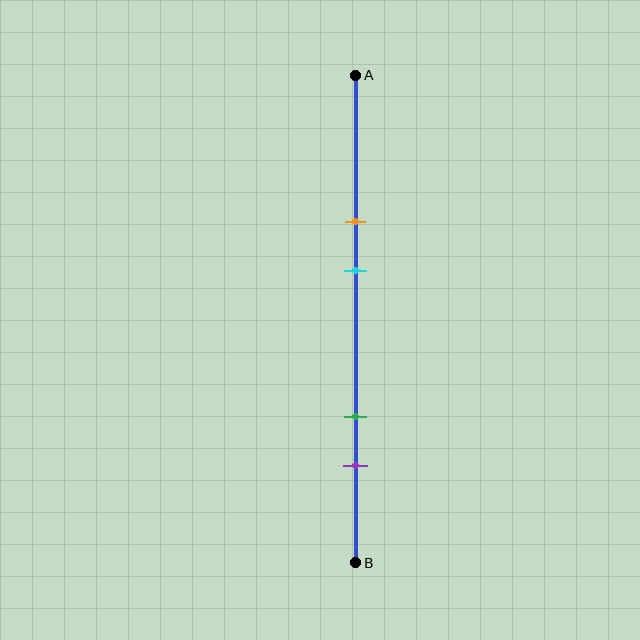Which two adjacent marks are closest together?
The orange and cyan marks are the closest adjacent pair.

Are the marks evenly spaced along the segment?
No, the marks are not evenly spaced.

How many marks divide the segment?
There are 4 marks dividing the segment.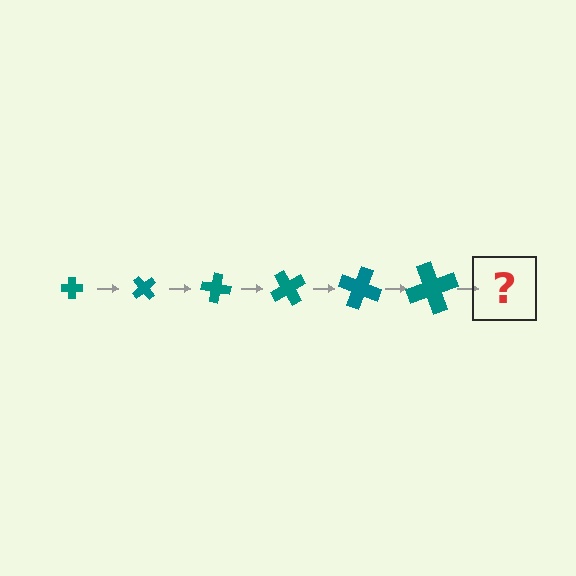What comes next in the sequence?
The next element should be a cross, larger than the previous one and rotated 300 degrees from the start.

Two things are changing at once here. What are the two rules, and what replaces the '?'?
The two rules are that the cross grows larger each step and it rotates 50 degrees each step. The '?' should be a cross, larger than the previous one and rotated 300 degrees from the start.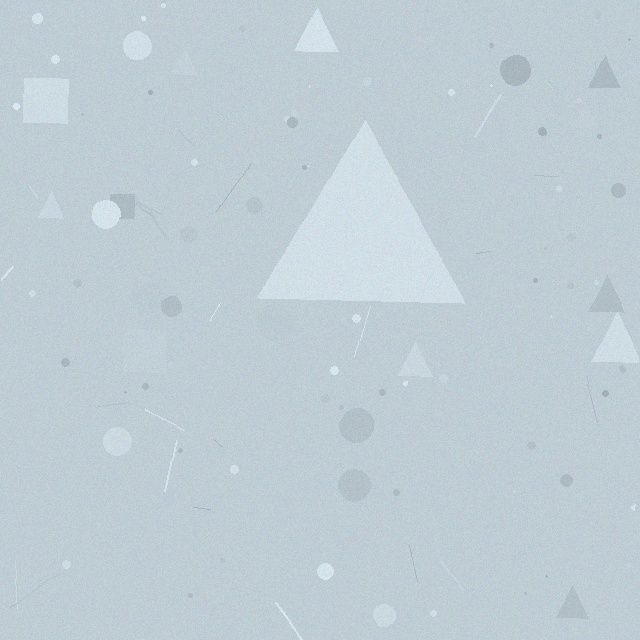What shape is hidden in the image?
A triangle is hidden in the image.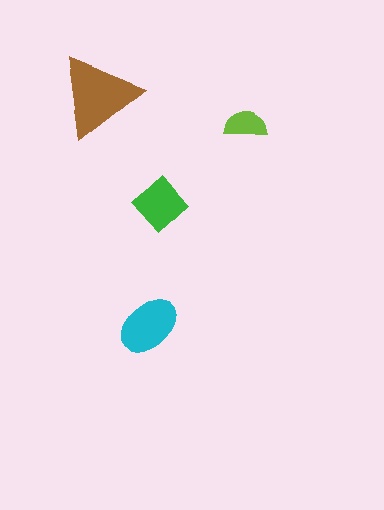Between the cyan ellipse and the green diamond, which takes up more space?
The cyan ellipse.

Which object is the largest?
The brown triangle.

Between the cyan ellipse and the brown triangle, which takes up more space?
The brown triangle.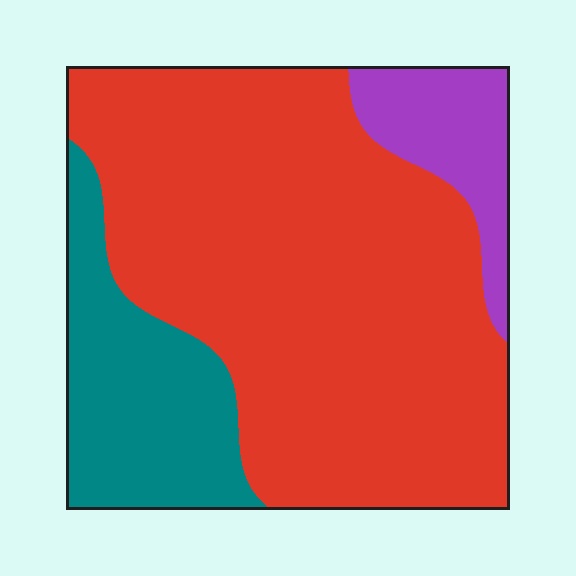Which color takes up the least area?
Purple, at roughly 10%.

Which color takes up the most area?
Red, at roughly 70%.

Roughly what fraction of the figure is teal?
Teal covers about 20% of the figure.